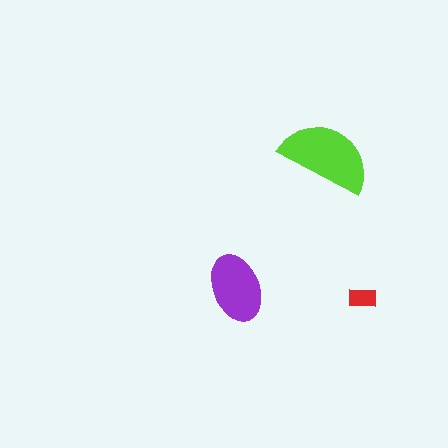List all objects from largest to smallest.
The lime semicircle, the purple ellipse, the red rectangle.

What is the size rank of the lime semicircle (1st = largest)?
1st.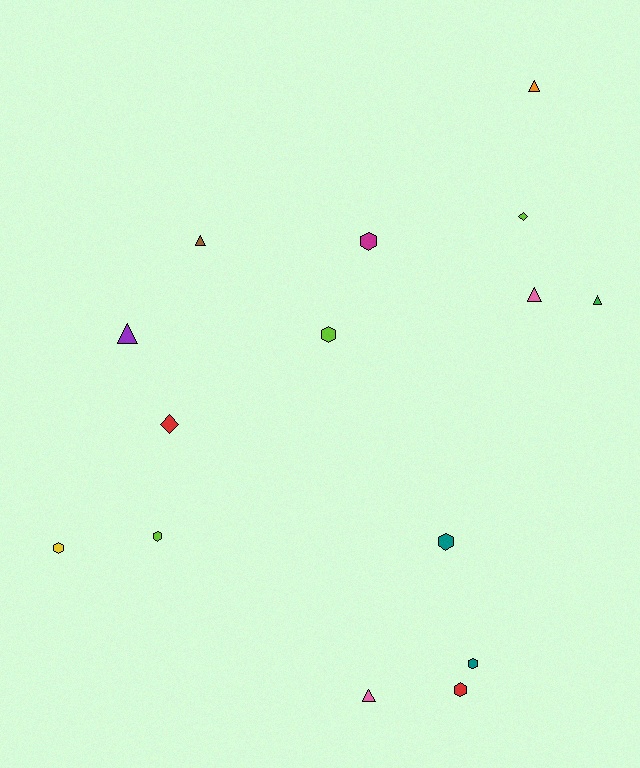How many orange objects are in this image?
There is 1 orange object.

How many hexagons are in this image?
There are 7 hexagons.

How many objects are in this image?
There are 15 objects.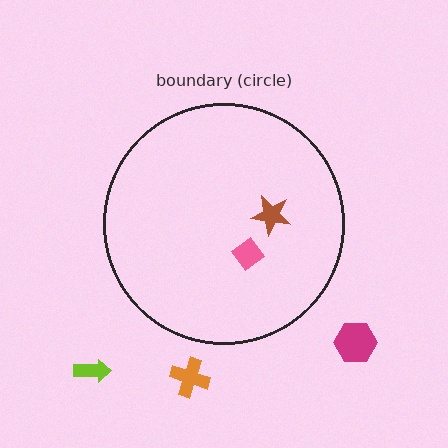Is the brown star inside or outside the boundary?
Inside.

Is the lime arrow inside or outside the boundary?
Outside.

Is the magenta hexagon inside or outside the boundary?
Outside.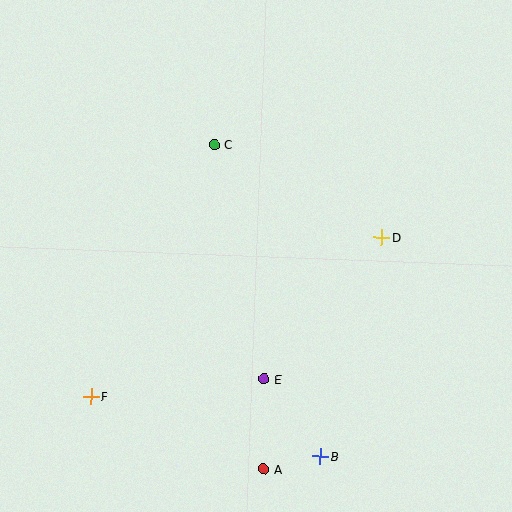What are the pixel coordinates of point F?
Point F is at (91, 396).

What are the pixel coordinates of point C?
Point C is at (214, 145).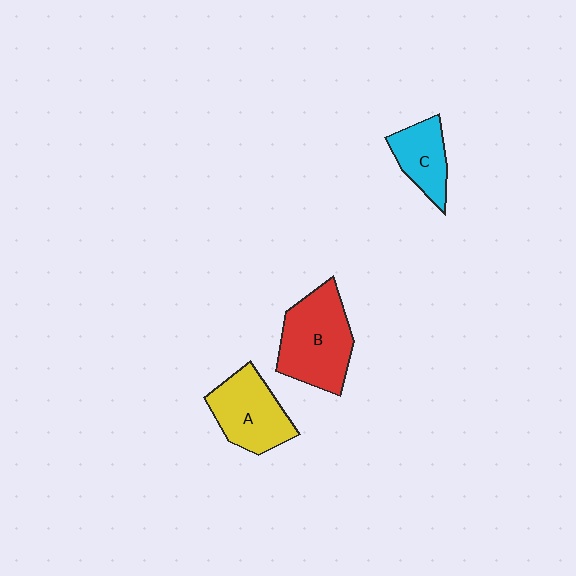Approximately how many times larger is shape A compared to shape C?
Approximately 1.4 times.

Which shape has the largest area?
Shape B (red).